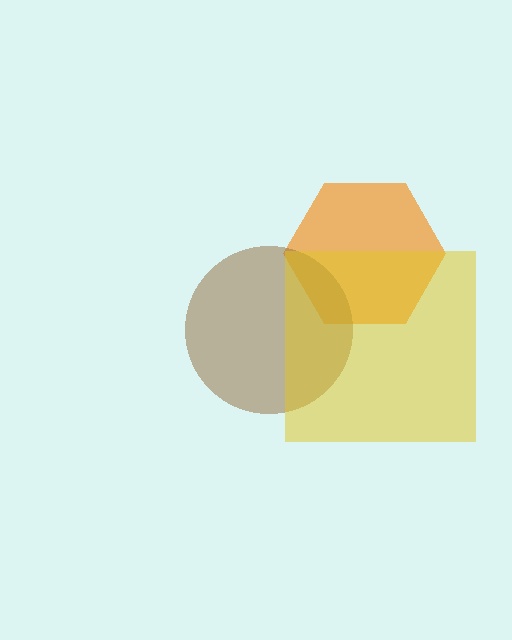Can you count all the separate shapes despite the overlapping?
Yes, there are 3 separate shapes.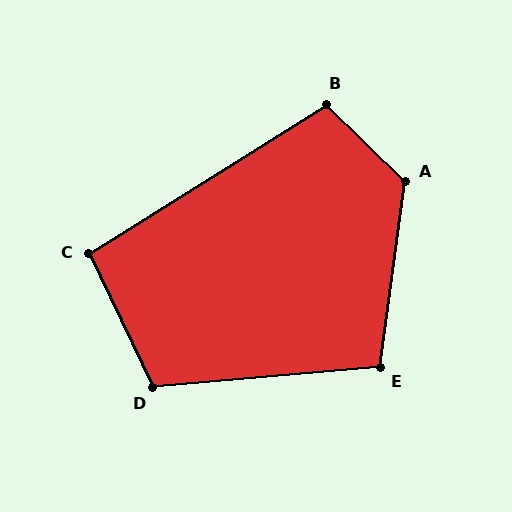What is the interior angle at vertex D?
Approximately 110 degrees (obtuse).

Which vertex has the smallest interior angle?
C, at approximately 97 degrees.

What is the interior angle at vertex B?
Approximately 104 degrees (obtuse).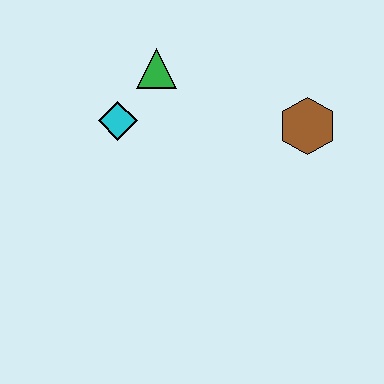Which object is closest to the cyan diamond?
The green triangle is closest to the cyan diamond.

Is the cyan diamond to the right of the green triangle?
No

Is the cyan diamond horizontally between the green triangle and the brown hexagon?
No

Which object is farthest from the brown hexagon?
The cyan diamond is farthest from the brown hexagon.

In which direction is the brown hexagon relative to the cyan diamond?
The brown hexagon is to the right of the cyan diamond.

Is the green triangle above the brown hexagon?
Yes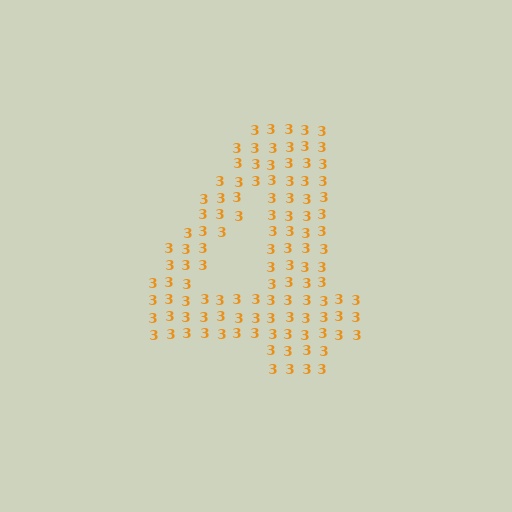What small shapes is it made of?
It is made of small digit 3's.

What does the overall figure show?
The overall figure shows the digit 4.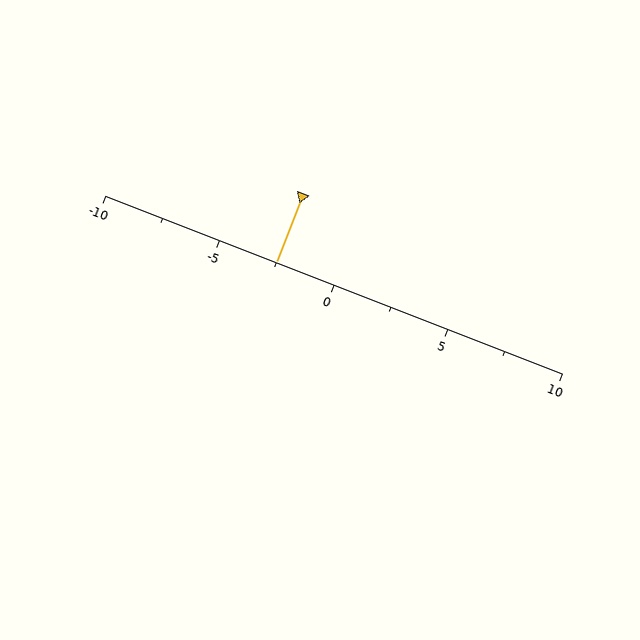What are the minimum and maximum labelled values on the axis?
The axis runs from -10 to 10.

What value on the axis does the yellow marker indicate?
The marker indicates approximately -2.5.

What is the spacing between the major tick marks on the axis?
The major ticks are spaced 5 apart.